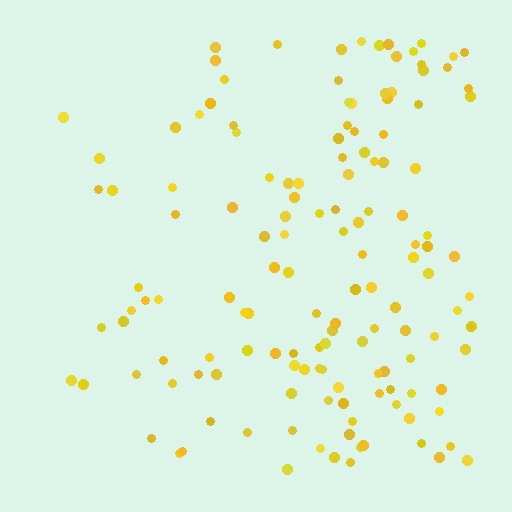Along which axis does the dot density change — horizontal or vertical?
Horizontal.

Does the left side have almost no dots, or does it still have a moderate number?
Still a moderate number, just noticeably fewer than the right.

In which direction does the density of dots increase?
From left to right, with the right side densest.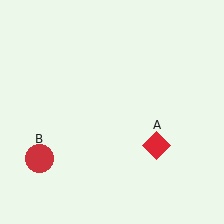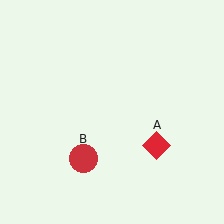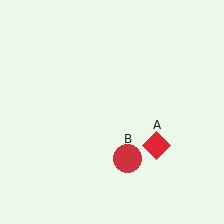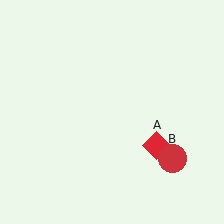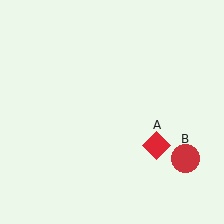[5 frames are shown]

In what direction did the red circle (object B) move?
The red circle (object B) moved right.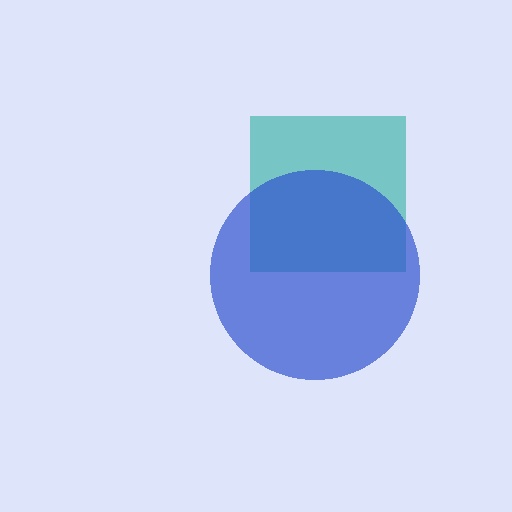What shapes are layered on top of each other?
The layered shapes are: a teal square, a blue circle.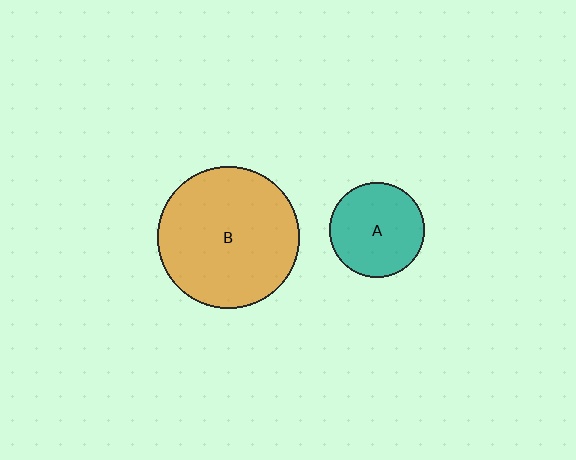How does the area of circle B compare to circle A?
Approximately 2.2 times.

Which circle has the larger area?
Circle B (orange).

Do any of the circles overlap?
No, none of the circles overlap.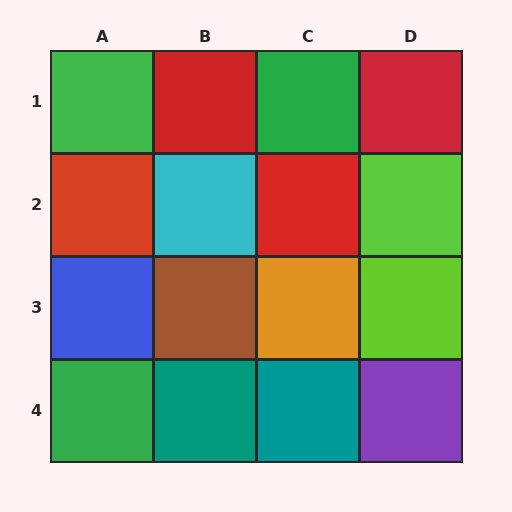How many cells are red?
4 cells are red.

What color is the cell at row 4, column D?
Purple.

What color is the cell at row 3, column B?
Brown.